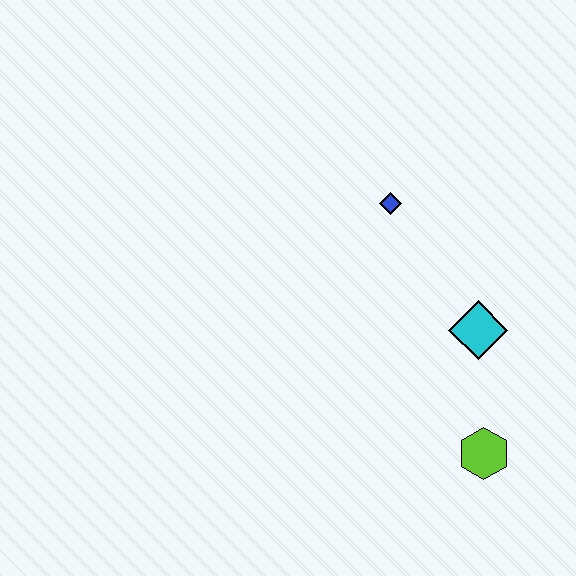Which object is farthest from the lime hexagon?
The blue diamond is farthest from the lime hexagon.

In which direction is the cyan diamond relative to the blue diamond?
The cyan diamond is below the blue diamond.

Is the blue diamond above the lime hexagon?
Yes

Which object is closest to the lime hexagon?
The cyan diamond is closest to the lime hexagon.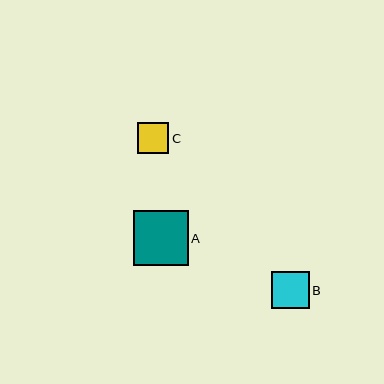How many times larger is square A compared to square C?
Square A is approximately 1.8 times the size of square C.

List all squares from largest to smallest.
From largest to smallest: A, B, C.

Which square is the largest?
Square A is the largest with a size of approximately 55 pixels.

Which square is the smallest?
Square C is the smallest with a size of approximately 31 pixels.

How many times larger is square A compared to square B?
Square A is approximately 1.5 times the size of square B.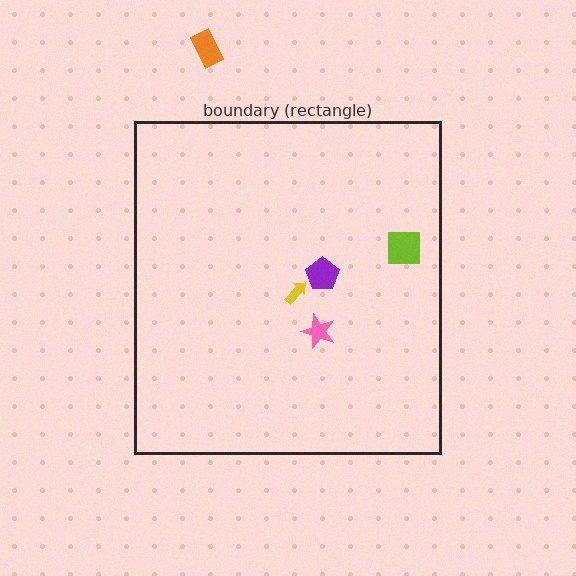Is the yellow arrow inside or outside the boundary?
Inside.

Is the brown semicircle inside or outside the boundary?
Inside.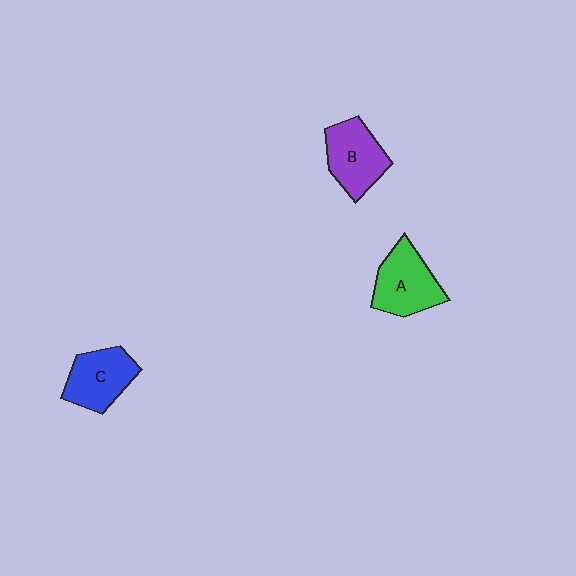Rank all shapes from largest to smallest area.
From largest to smallest: A (green), B (purple), C (blue).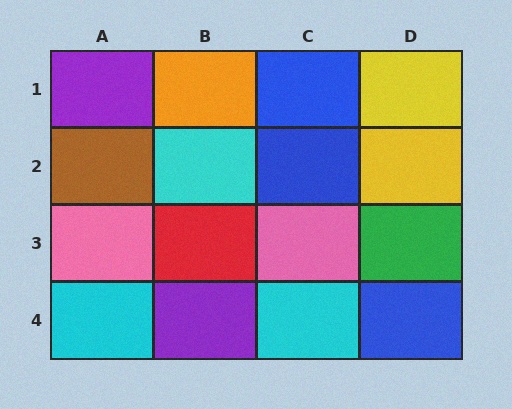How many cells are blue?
3 cells are blue.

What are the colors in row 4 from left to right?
Cyan, purple, cyan, blue.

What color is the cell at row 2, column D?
Yellow.